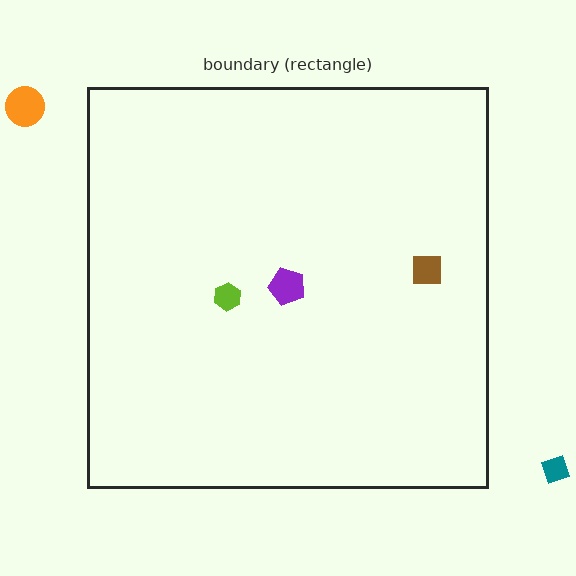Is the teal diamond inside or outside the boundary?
Outside.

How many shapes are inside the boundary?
3 inside, 2 outside.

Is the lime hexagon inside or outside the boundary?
Inside.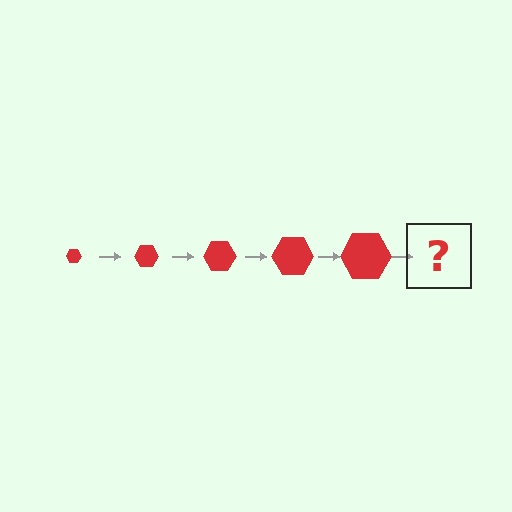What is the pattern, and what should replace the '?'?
The pattern is that the hexagon gets progressively larger each step. The '?' should be a red hexagon, larger than the previous one.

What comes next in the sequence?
The next element should be a red hexagon, larger than the previous one.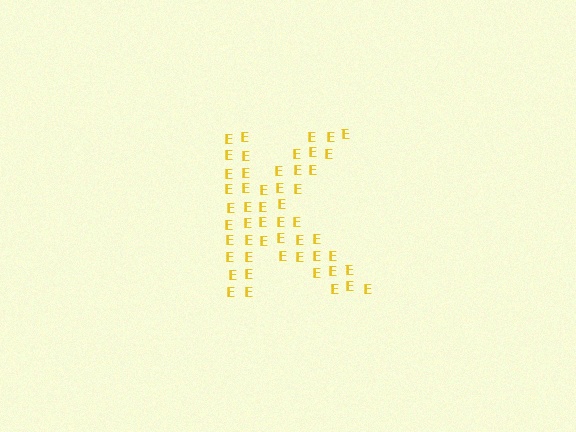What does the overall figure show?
The overall figure shows the letter K.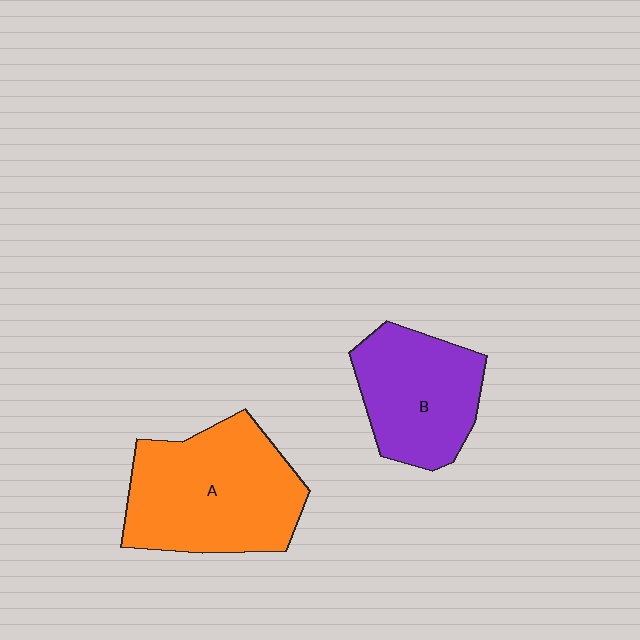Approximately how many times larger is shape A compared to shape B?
Approximately 1.4 times.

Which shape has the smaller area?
Shape B (purple).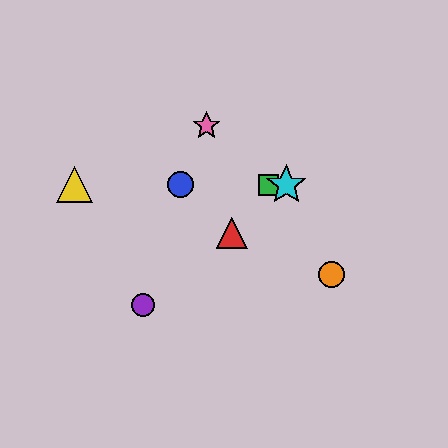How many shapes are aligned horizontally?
4 shapes (the blue circle, the green square, the yellow triangle, the cyan star) are aligned horizontally.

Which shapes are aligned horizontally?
The blue circle, the green square, the yellow triangle, the cyan star are aligned horizontally.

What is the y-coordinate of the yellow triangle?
The yellow triangle is at y≈185.